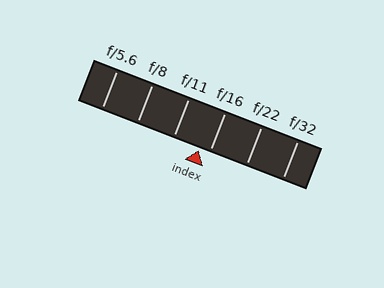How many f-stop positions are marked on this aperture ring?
There are 6 f-stop positions marked.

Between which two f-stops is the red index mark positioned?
The index mark is between f/11 and f/16.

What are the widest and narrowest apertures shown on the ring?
The widest aperture shown is f/5.6 and the narrowest is f/32.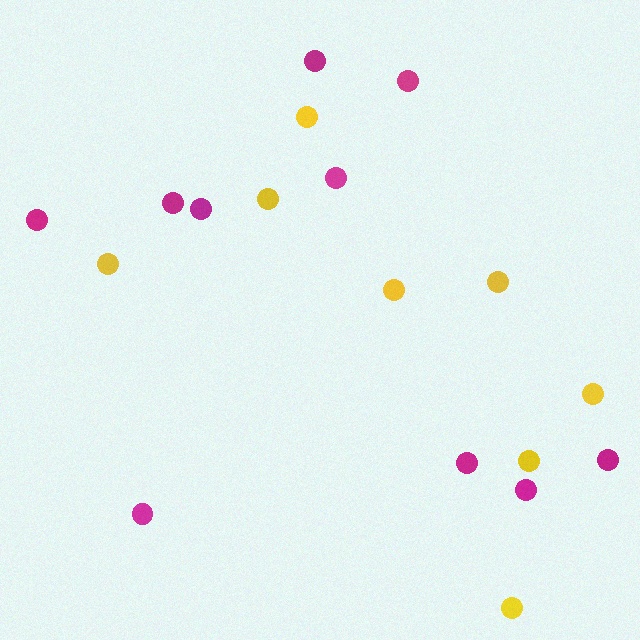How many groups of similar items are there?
There are 2 groups: one group of yellow circles (8) and one group of magenta circles (10).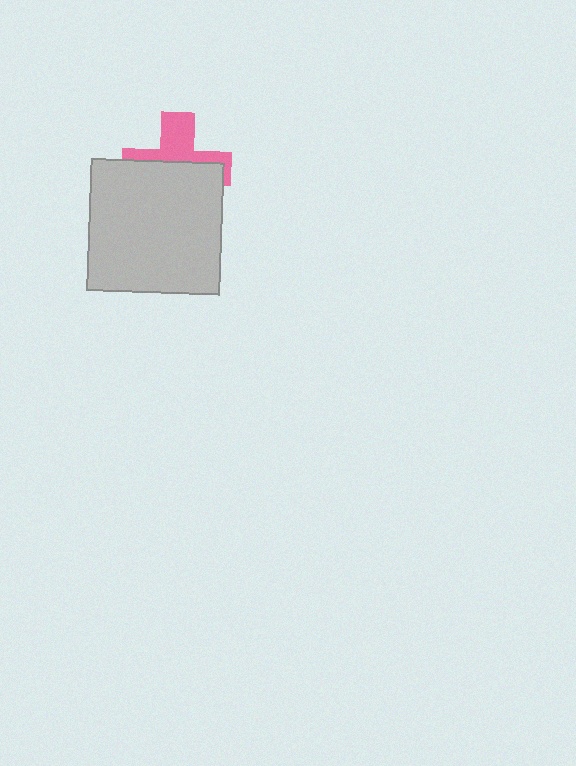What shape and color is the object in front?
The object in front is a light gray square.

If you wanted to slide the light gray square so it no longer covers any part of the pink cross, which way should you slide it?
Slide it down — that is the most direct way to separate the two shapes.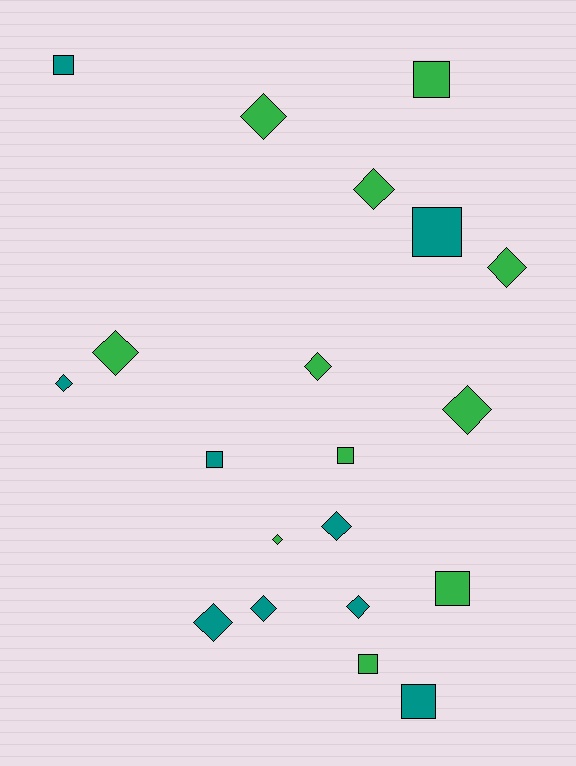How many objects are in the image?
There are 20 objects.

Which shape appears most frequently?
Diamond, with 12 objects.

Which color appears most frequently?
Green, with 11 objects.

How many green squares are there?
There are 4 green squares.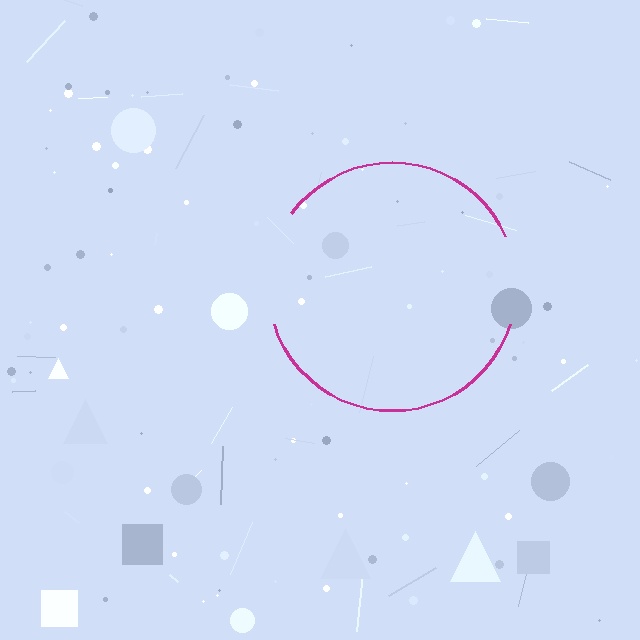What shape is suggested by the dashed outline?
The dashed outline suggests a circle.